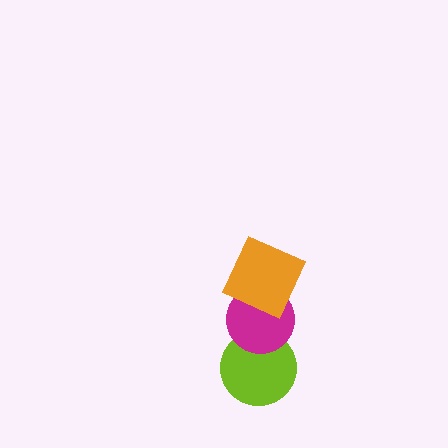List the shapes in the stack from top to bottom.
From top to bottom: the orange square, the magenta circle, the lime circle.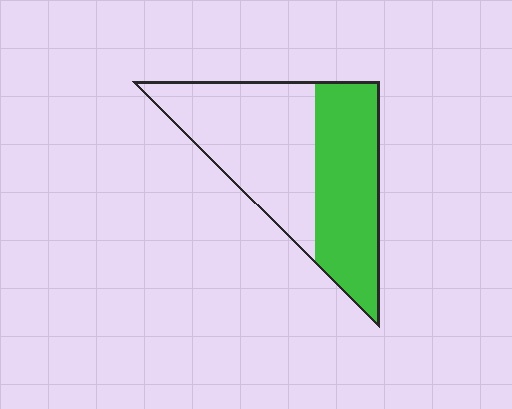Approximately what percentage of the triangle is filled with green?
Approximately 45%.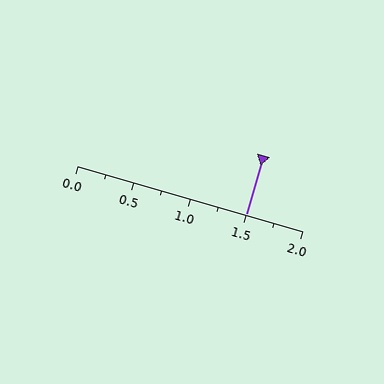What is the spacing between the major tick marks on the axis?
The major ticks are spaced 0.5 apart.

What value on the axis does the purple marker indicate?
The marker indicates approximately 1.5.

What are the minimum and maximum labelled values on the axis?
The axis runs from 0.0 to 2.0.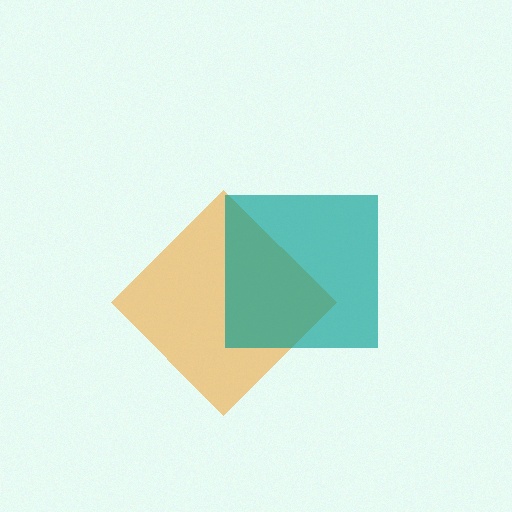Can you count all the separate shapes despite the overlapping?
Yes, there are 2 separate shapes.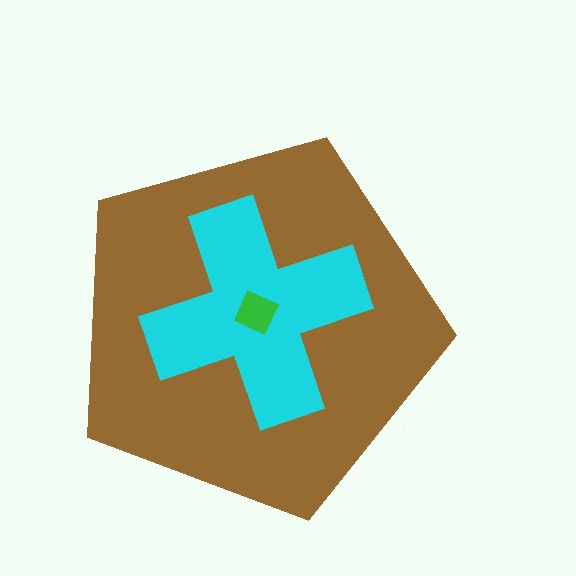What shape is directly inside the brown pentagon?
The cyan cross.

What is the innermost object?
The green square.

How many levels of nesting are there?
3.